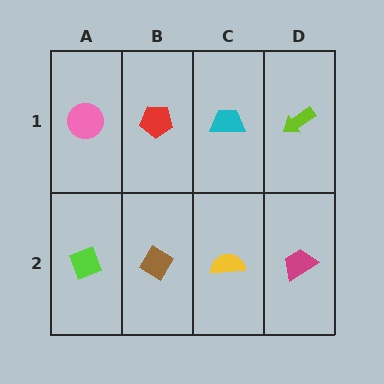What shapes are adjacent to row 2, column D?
A lime arrow (row 1, column D), a yellow semicircle (row 2, column C).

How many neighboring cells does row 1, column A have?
2.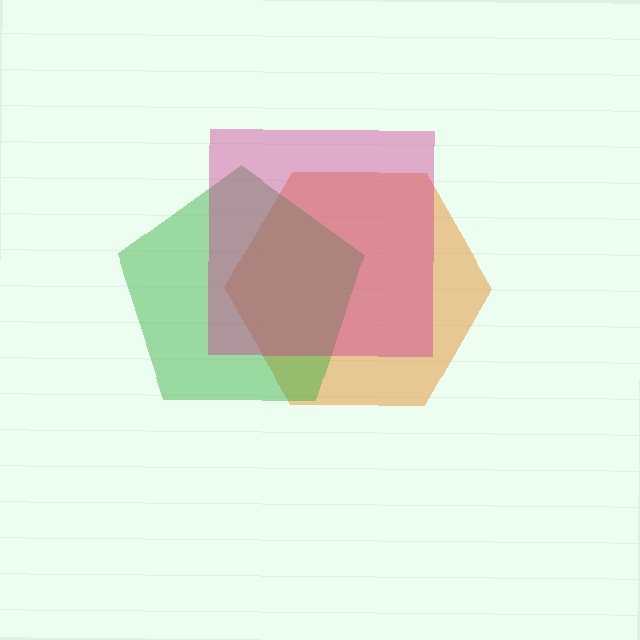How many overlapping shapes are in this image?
There are 3 overlapping shapes in the image.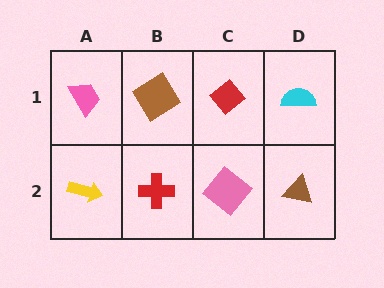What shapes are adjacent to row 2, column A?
A pink trapezoid (row 1, column A), a red cross (row 2, column B).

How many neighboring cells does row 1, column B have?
3.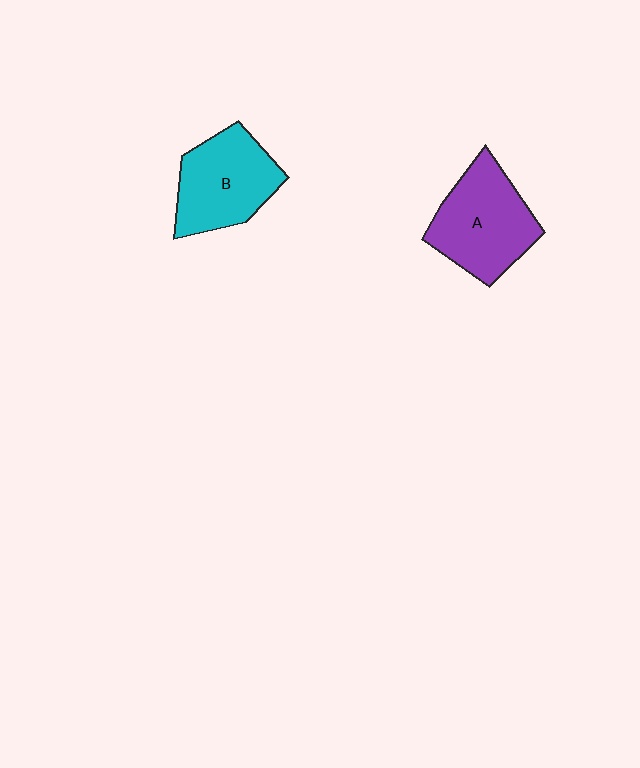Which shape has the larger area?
Shape A (purple).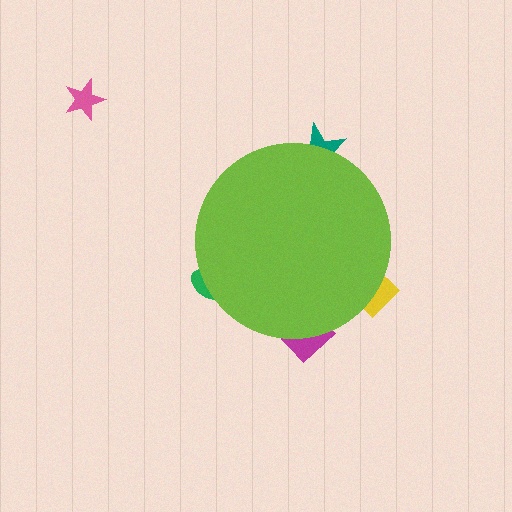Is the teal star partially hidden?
Yes, the teal star is partially hidden behind the lime circle.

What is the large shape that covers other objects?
A lime circle.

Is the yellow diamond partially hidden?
Yes, the yellow diamond is partially hidden behind the lime circle.